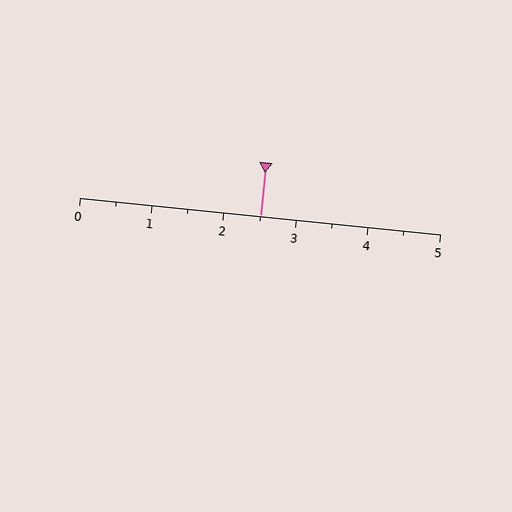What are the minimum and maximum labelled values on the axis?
The axis runs from 0 to 5.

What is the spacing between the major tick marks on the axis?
The major ticks are spaced 1 apart.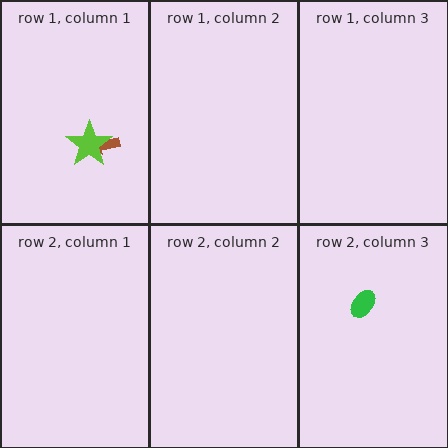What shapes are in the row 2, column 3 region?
The green ellipse.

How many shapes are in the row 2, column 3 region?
1.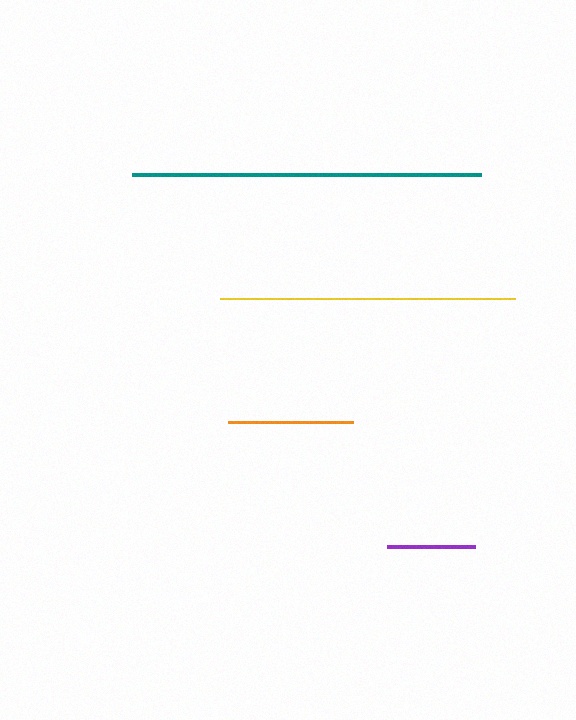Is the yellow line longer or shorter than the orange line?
The yellow line is longer than the orange line.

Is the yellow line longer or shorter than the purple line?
The yellow line is longer than the purple line.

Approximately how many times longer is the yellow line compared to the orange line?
The yellow line is approximately 2.3 times the length of the orange line.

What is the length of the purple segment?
The purple segment is approximately 88 pixels long.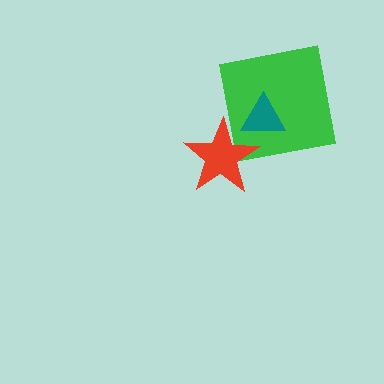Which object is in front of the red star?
The teal triangle is in front of the red star.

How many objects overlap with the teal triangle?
2 objects overlap with the teal triangle.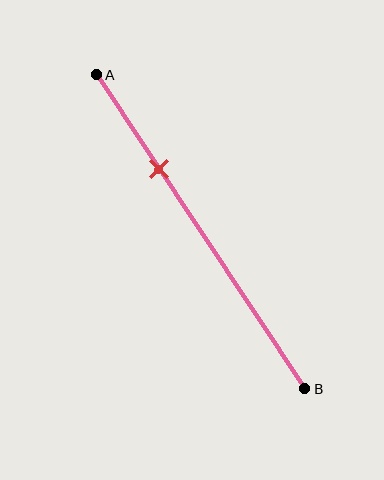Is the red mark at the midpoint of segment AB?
No, the mark is at about 30% from A, not at the 50% midpoint.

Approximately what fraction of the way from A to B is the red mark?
The red mark is approximately 30% of the way from A to B.